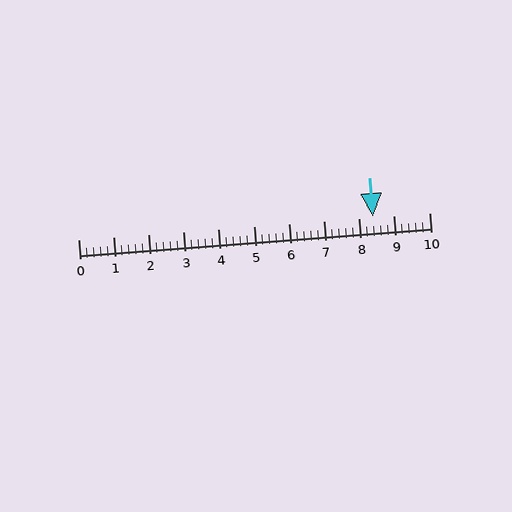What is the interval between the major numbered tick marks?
The major tick marks are spaced 1 units apart.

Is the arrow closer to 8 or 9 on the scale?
The arrow is closer to 8.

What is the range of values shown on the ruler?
The ruler shows values from 0 to 10.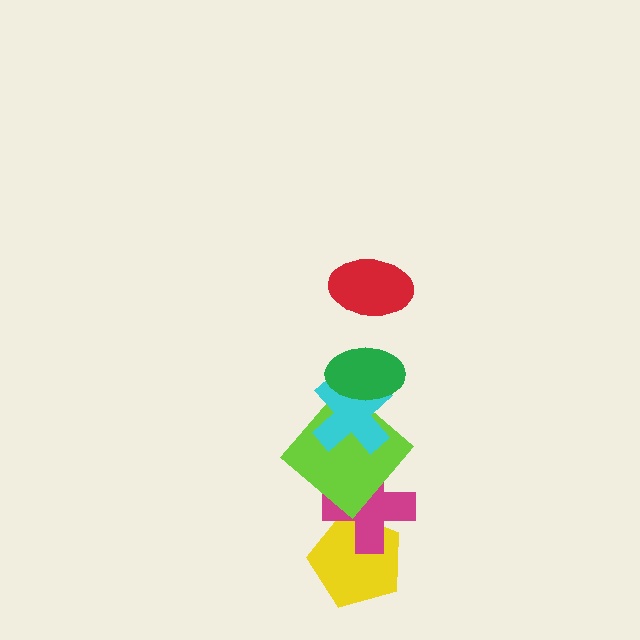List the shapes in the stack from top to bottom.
From top to bottom: the red ellipse, the green ellipse, the cyan cross, the lime diamond, the magenta cross, the yellow pentagon.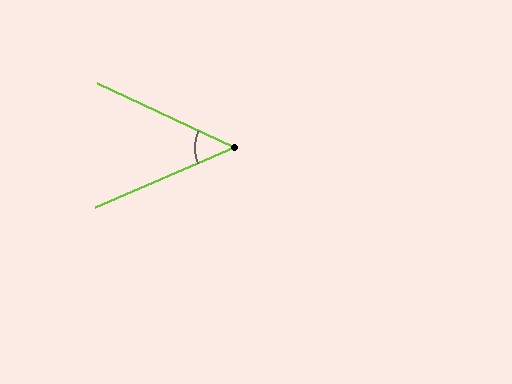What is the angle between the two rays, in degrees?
Approximately 49 degrees.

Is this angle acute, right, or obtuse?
It is acute.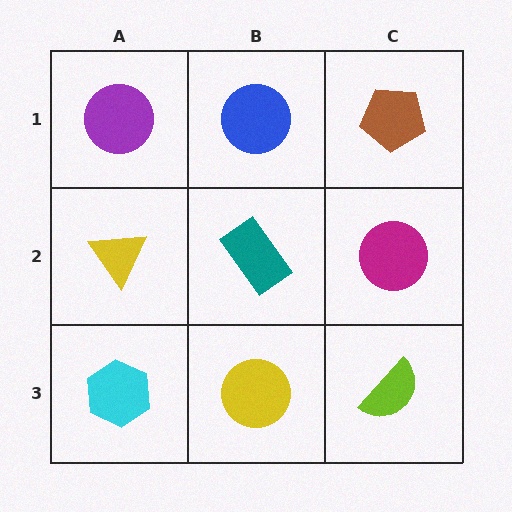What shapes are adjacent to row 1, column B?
A teal rectangle (row 2, column B), a purple circle (row 1, column A), a brown pentagon (row 1, column C).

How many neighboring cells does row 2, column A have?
3.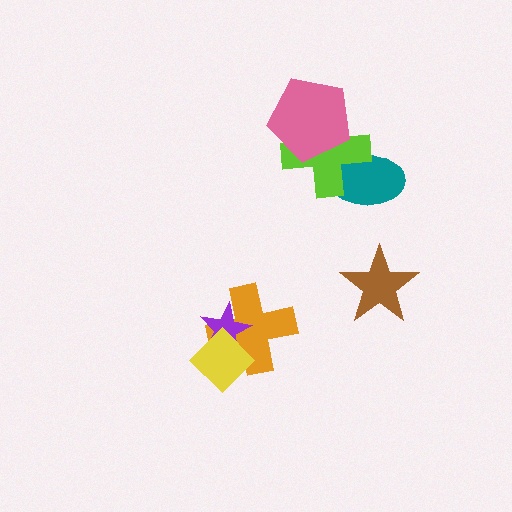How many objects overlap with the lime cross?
2 objects overlap with the lime cross.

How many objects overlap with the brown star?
0 objects overlap with the brown star.